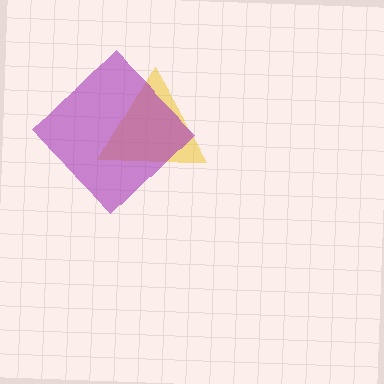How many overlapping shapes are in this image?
There are 2 overlapping shapes in the image.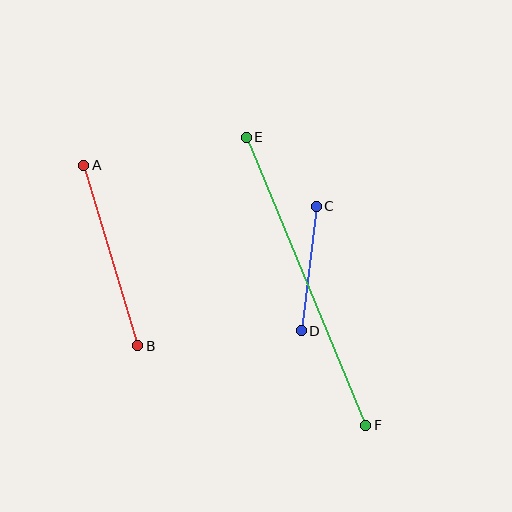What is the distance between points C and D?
The distance is approximately 125 pixels.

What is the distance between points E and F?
The distance is approximately 312 pixels.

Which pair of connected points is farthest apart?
Points E and F are farthest apart.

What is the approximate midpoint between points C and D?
The midpoint is at approximately (309, 269) pixels.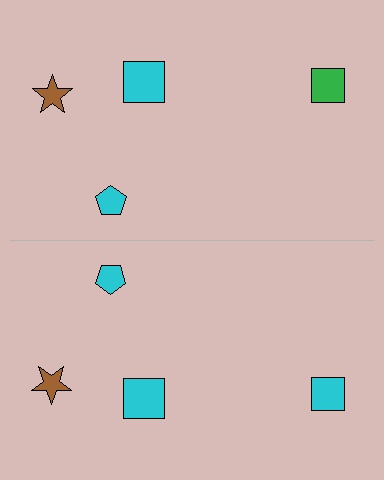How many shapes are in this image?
There are 8 shapes in this image.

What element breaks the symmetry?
The cyan square on the bottom side breaks the symmetry — its mirror counterpart is green.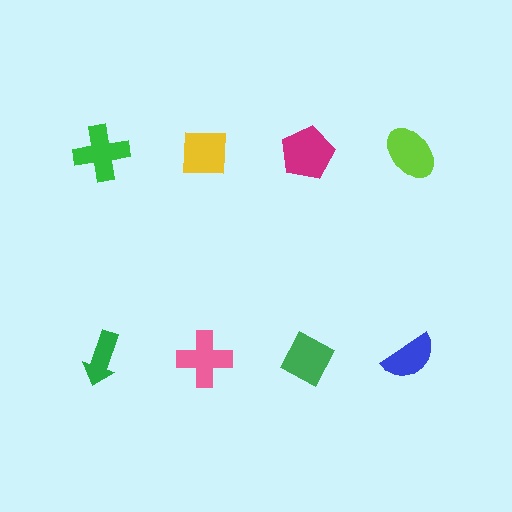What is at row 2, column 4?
A blue semicircle.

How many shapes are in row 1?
4 shapes.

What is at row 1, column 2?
A yellow square.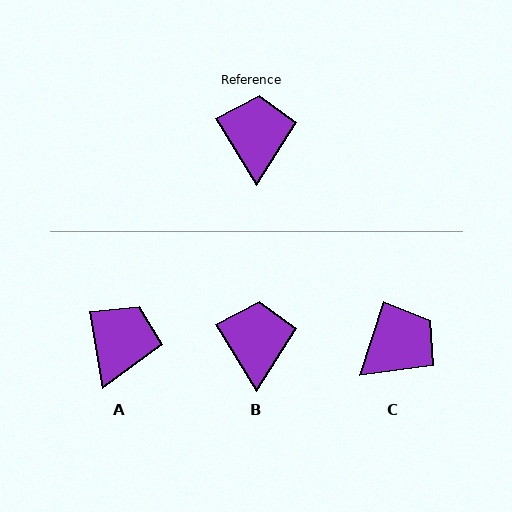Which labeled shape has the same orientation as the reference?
B.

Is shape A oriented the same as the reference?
No, it is off by about 22 degrees.